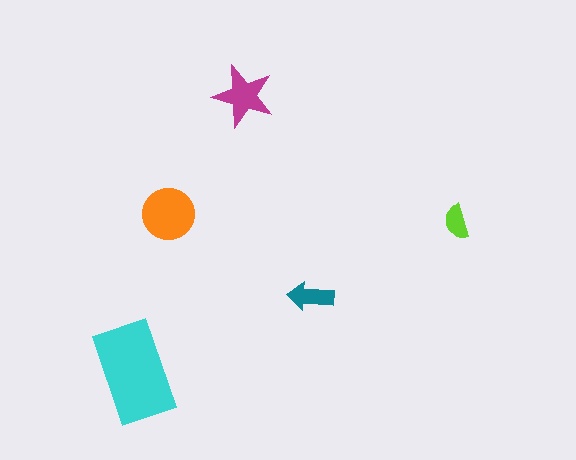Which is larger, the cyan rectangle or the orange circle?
The cyan rectangle.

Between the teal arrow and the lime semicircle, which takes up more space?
The teal arrow.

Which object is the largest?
The cyan rectangle.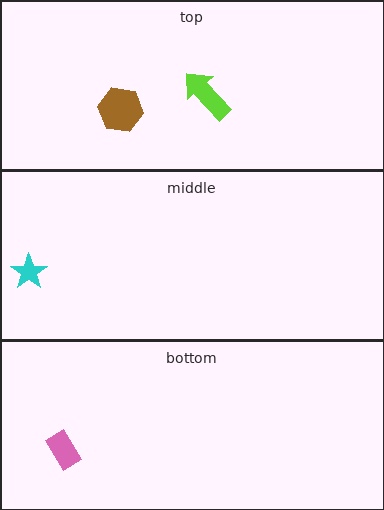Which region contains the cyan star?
The middle region.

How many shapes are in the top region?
2.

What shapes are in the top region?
The lime arrow, the brown hexagon.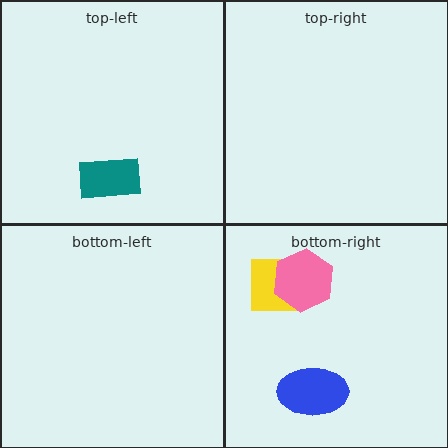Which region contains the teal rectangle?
The top-left region.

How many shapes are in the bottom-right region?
3.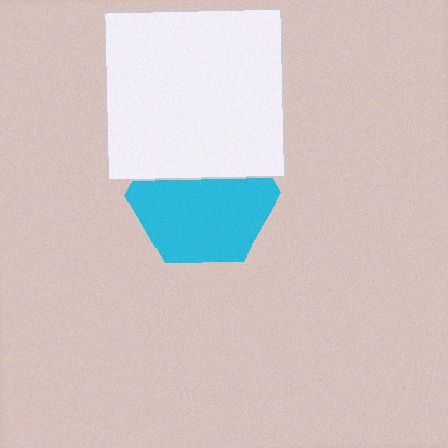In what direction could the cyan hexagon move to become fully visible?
The cyan hexagon could move down. That would shift it out from behind the white rectangle entirely.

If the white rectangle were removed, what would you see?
You would see the complete cyan hexagon.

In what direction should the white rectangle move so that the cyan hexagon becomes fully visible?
The white rectangle should move up. That is the shortest direction to clear the overlap and leave the cyan hexagon fully visible.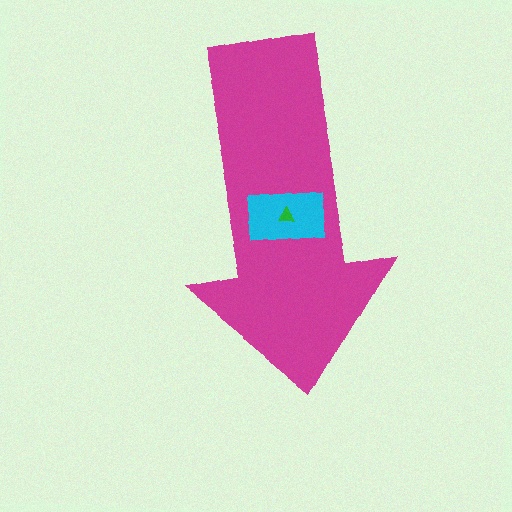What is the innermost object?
The green triangle.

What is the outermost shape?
The magenta arrow.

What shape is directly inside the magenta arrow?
The cyan rectangle.